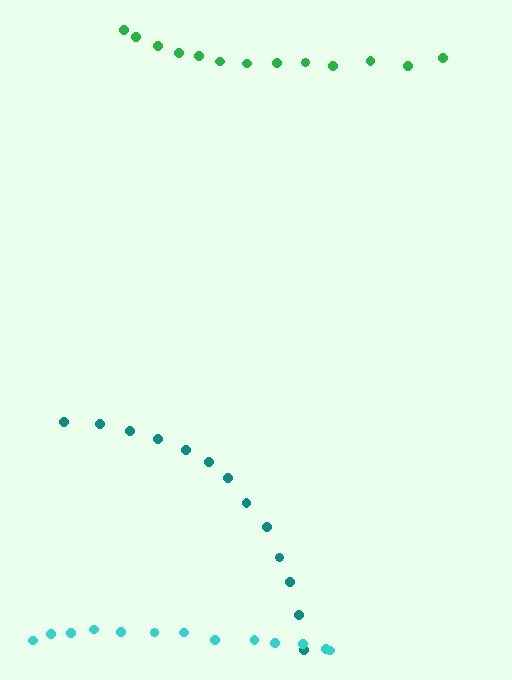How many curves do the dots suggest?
There are 3 distinct paths.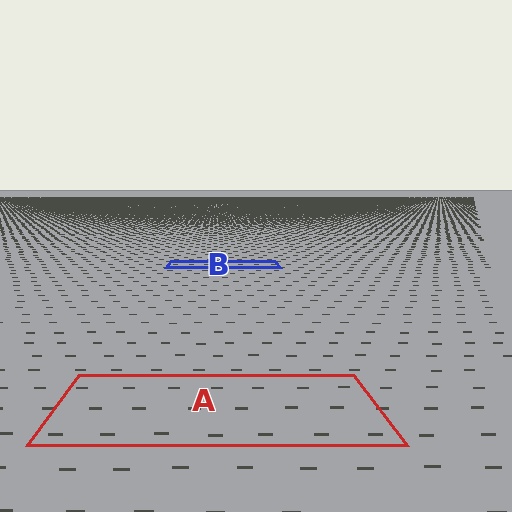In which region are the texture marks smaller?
The texture marks are smaller in region B, because it is farther away.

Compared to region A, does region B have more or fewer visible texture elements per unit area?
Region B has more texture elements per unit area — they are packed more densely because it is farther away.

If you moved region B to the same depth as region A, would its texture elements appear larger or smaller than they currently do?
They would appear larger. At a closer depth, the same texture elements are projected at a bigger on-screen size.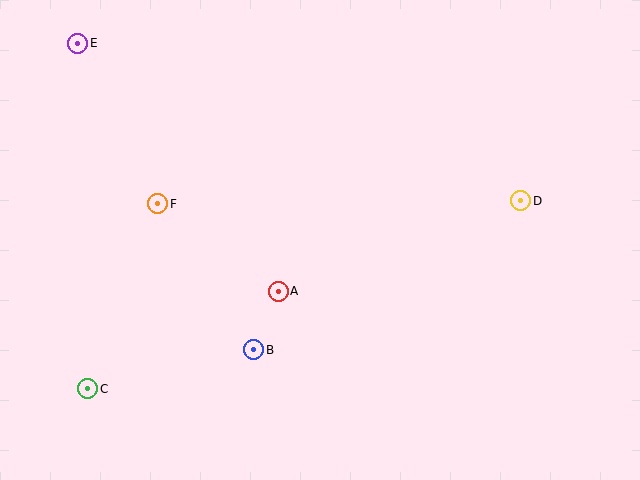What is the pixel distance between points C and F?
The distance between C and F is 198 pixels.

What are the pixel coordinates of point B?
Point B is at (254, 350).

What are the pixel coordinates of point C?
Point C is at (88, 389).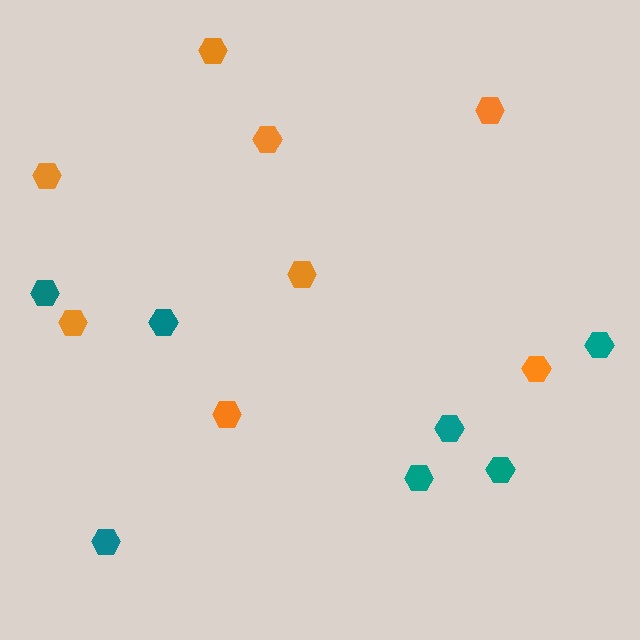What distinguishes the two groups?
There are 2 groups: one group of orange hexagons (8) and one group of teal hexagons (7).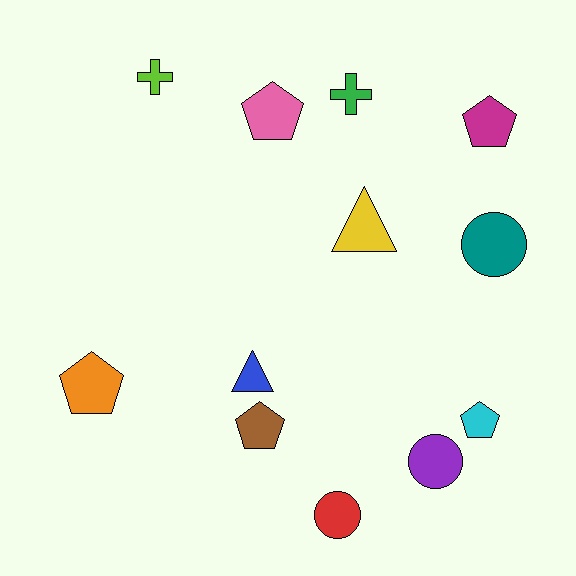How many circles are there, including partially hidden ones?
There are 3 circles.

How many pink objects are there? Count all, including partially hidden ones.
There is 1 pink object.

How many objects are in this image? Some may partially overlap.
There are 12 objects.